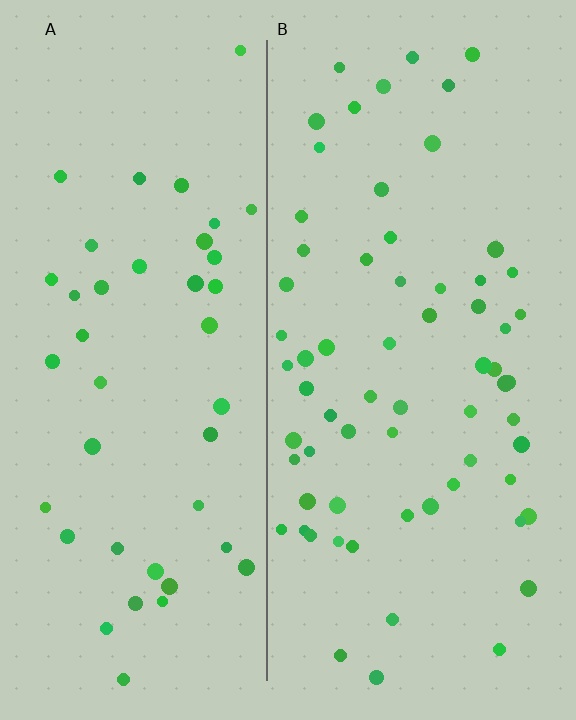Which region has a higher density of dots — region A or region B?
B (the right).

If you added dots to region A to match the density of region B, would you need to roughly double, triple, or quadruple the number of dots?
Approximately double.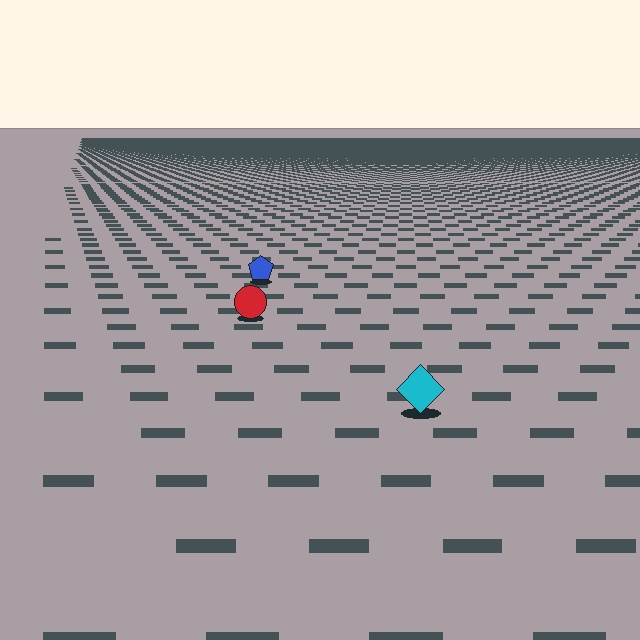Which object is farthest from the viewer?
The blue pentagon is farthest from the viewer. It appears smaller and the ground texture around it is denser.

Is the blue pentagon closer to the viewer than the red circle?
No. The red circle is closer — you can tell from the texture gradient: the ground texture is coarser near it.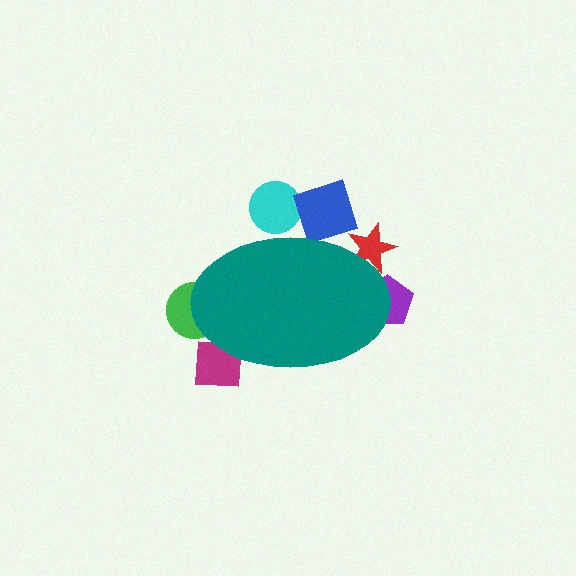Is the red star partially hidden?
Yes, the red star is partially hidden behind the teal ellipse.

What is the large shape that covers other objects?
A teal ellipse.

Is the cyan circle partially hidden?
Yes, the cyan circle is partially hidden behind the teal ellipse.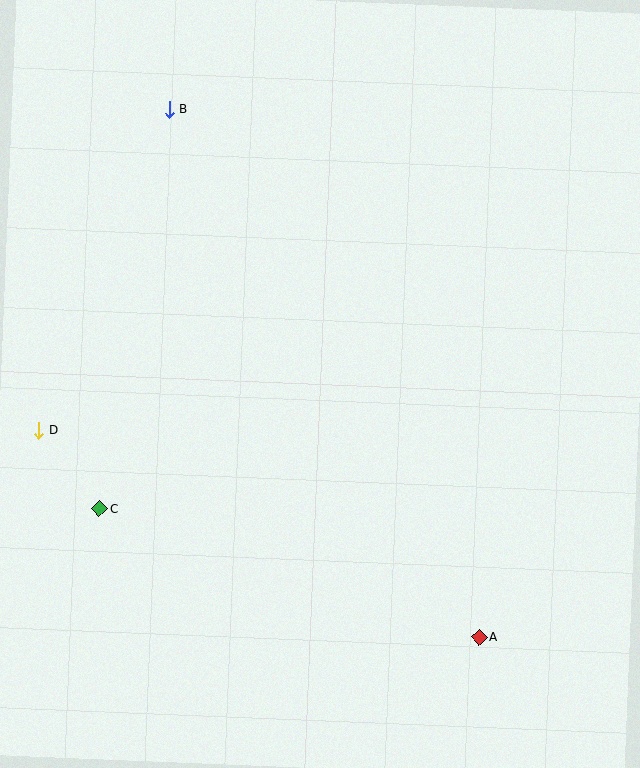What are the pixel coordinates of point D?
Point D is at (38, 430).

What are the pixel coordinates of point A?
Point A is at (479, 637).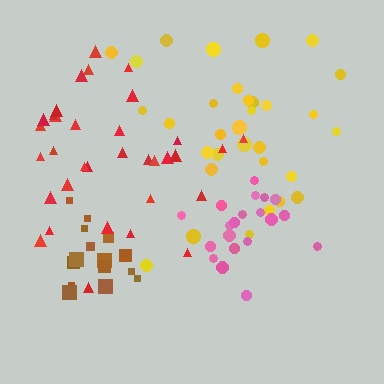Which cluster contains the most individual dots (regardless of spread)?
Red (34).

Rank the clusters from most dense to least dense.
pink, brown, yellow, red.